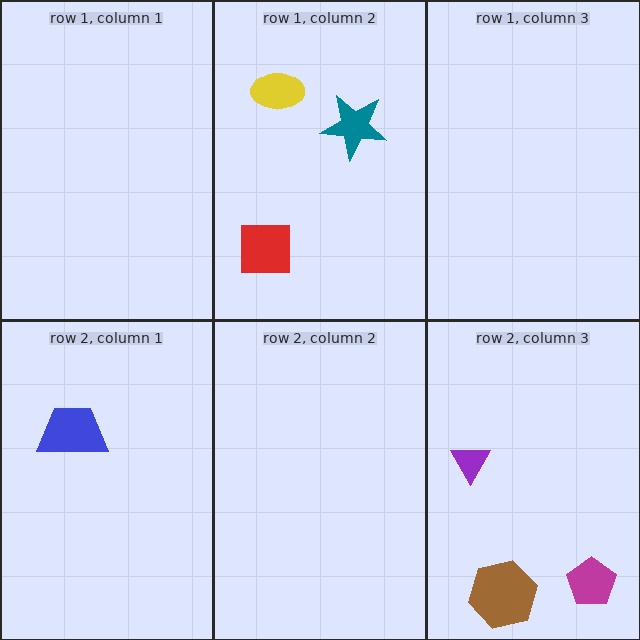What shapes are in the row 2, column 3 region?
The brown hexagon, the magenta pentagon, the purple triangle.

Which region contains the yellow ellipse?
The row 1, column 2 region.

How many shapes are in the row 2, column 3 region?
3.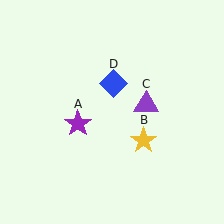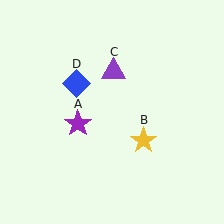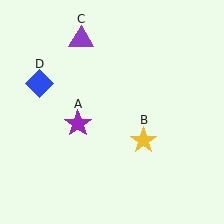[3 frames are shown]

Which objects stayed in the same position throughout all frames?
Purple star (object A) and yellow star (object B) remained stationary.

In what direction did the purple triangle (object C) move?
The purple triangle (object C) moved up and to the left.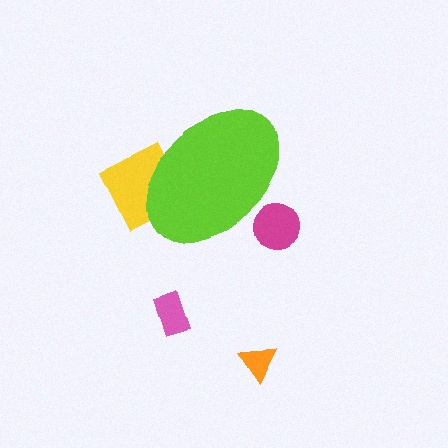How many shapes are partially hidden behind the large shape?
2 shapes are partially hidden.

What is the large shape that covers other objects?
A lime ellipse.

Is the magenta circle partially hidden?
Yes, the magenta circle is partially hidden behind the lime ellipse.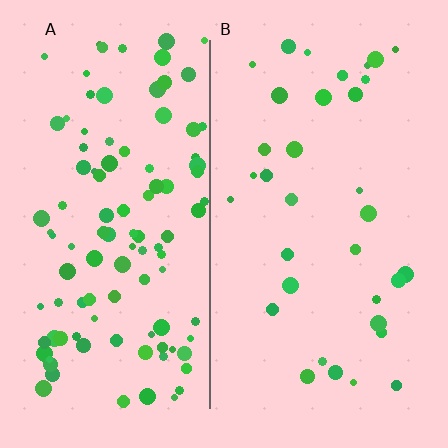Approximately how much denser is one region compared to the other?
Approximately 3.2× — region A over region B.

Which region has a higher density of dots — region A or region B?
A (the left).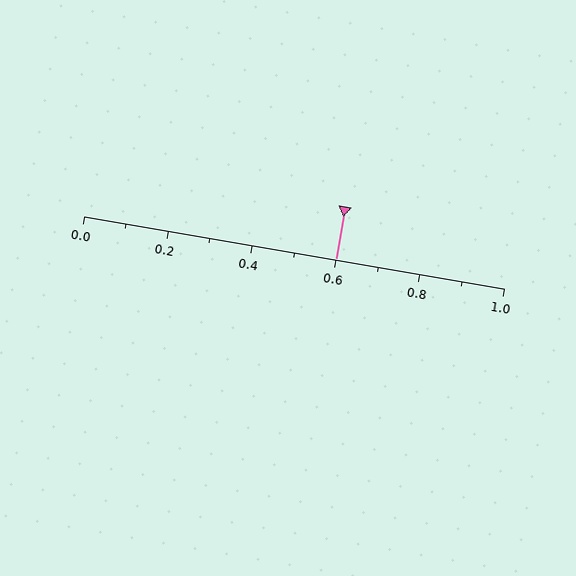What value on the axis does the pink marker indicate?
The marker indicates approximately 0.6.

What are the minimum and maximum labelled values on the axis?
The axis runs from 0.0 to 1.0.